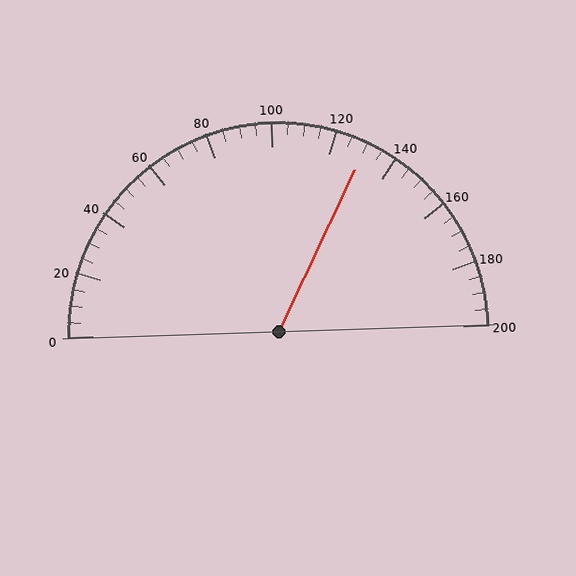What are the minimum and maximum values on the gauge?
The gauge ranges from 0 to 200.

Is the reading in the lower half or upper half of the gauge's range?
The reading is in the upper half of the range (0 to 200).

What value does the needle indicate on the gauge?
The needle indicates approximately 130.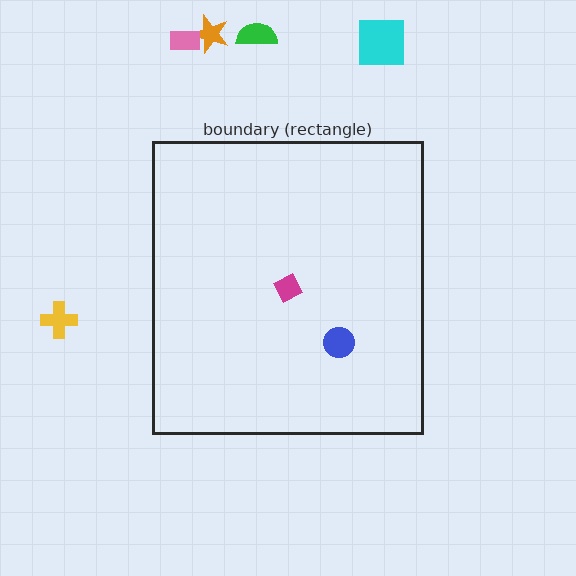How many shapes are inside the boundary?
2 inside, 5 outside.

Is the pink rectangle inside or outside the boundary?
Outside.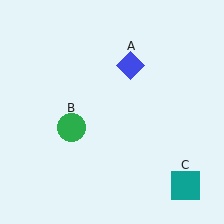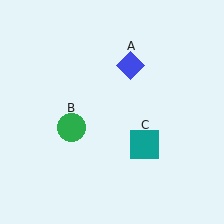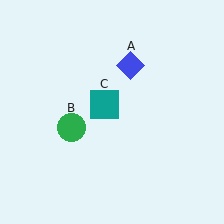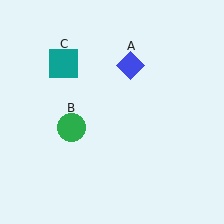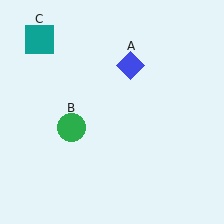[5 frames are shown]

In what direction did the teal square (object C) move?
The teal square (object C) moved up and to the left.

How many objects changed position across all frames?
1 object changed position: teal square (object C).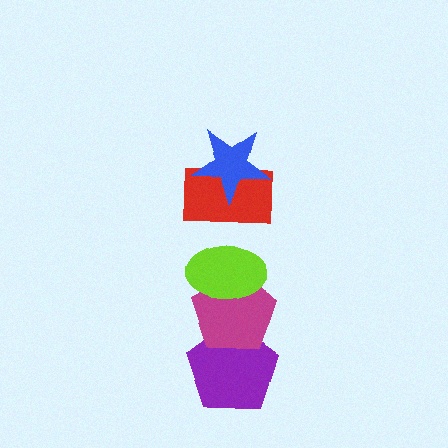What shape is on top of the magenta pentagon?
The lime ellipse is on top of the magenta pentagon.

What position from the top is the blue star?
The blue star is 1st from the top.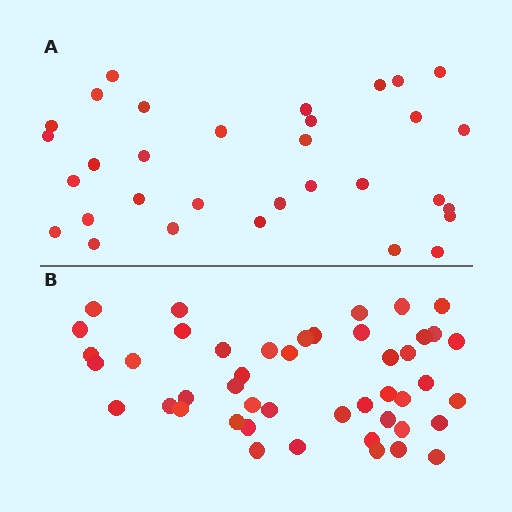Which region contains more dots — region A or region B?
Region B (the bottom region) has more dots.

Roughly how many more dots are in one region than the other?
Region B has approximately 15 more dots than region A.